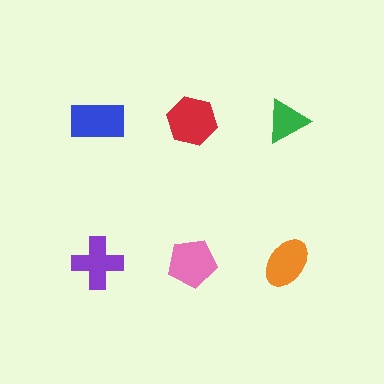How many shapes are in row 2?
3 shapes.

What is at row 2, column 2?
A pink pentagon.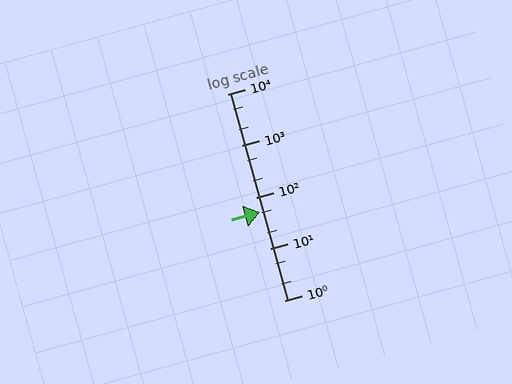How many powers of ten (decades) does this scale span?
The scale spans 4 decades, from 1 to 10000.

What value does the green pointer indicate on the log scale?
The pointer indicates approximately 51.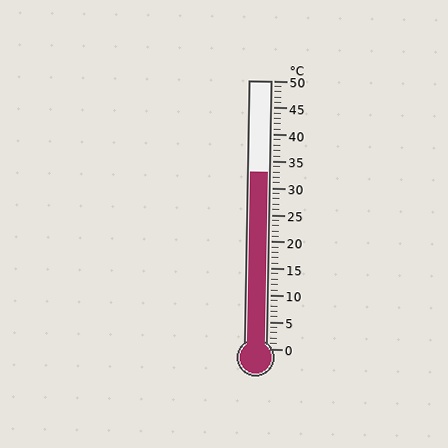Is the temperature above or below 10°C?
The temperature is above 10°C.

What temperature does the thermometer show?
The thermometer shows approximately 33°C.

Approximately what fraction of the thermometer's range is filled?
The thermometer is filled to approximately 65% of its range.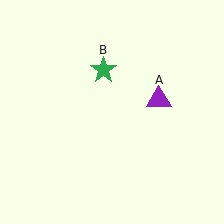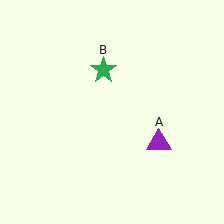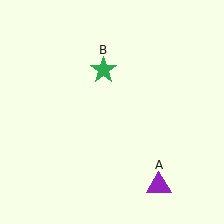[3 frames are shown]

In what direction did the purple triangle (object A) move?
The purple triangle (object A) moved down.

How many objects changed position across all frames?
1 object changed position: purple triangle (object A).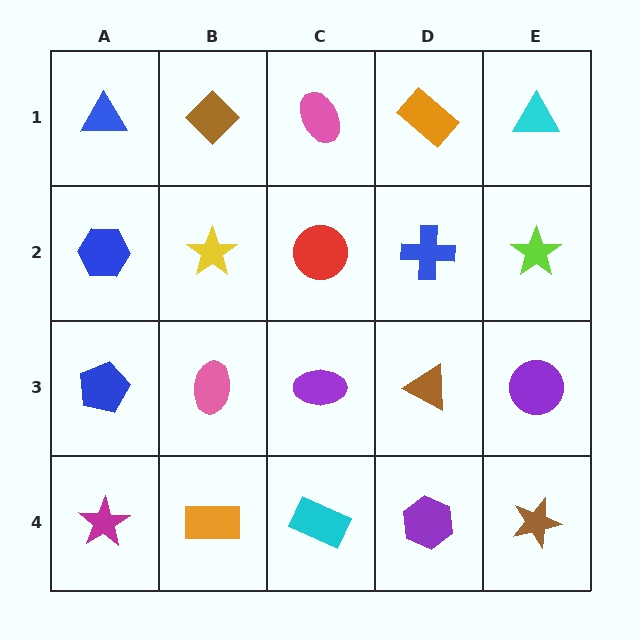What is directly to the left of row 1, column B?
A blue triangle.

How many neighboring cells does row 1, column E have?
2.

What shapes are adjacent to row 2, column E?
A cyan triangle (row 1, column E), a purple circle (row 3, column E), a blue cross (row 2, column D).